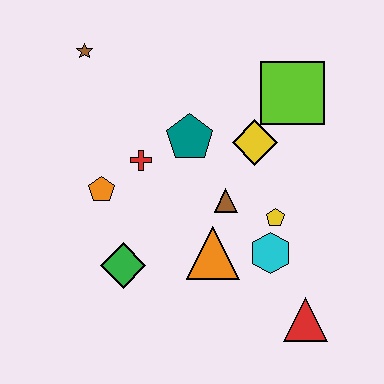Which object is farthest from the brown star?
The red triangle is farthest from the brown star.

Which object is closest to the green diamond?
The orange pentagon is closest to the green diamond.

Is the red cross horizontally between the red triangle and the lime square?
No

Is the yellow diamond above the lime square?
No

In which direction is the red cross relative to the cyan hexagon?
The red cross is to the left of the cyan hexagon.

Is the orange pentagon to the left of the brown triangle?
Yes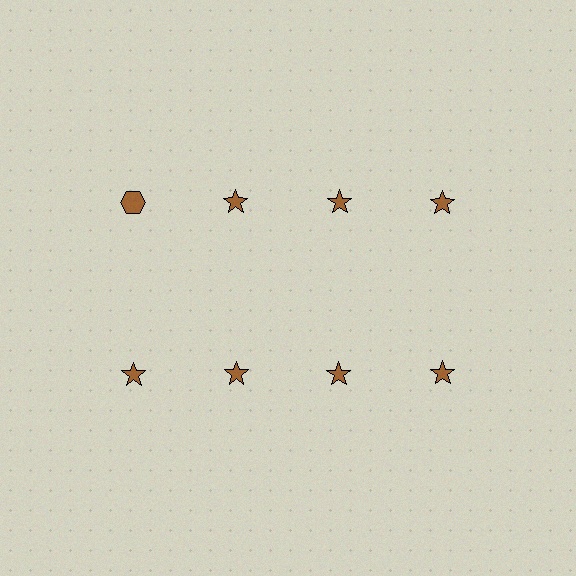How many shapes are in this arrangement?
There are 8 shapes arranged in a grid pattern.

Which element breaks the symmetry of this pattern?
The brown hexagon in the top row, leftmost column breaks the symmetry. All other shapes are brown stars.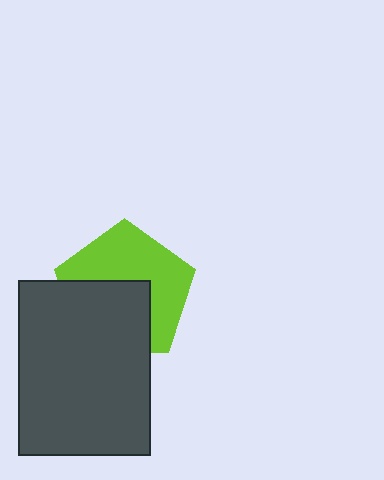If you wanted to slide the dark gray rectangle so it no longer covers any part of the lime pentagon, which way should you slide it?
Slide it down — that is the most direct way to separate the two shapes.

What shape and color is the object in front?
The object in front is a dark gray rectangle.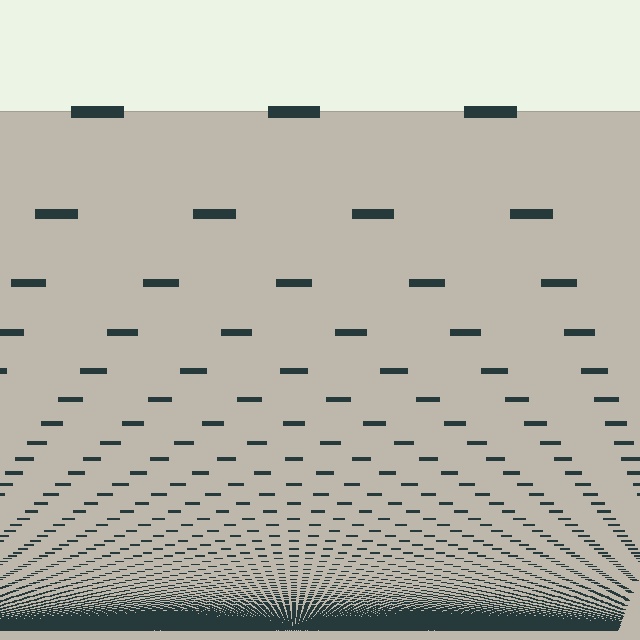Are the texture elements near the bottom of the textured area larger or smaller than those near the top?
Smaller. The gradient is inverted — elements near the bottom are smaller and denser.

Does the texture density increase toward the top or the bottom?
Density increases toward the bottom.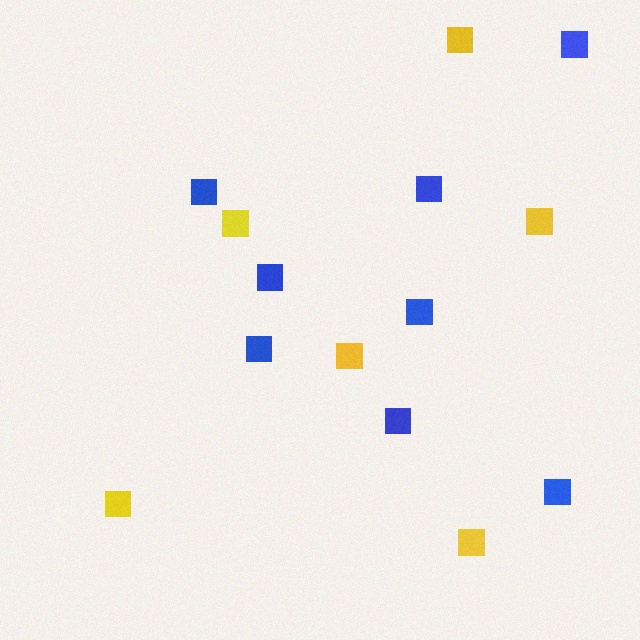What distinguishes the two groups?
There are 2 groups: one group of yellow squares (6) and one group of blue squares (8).